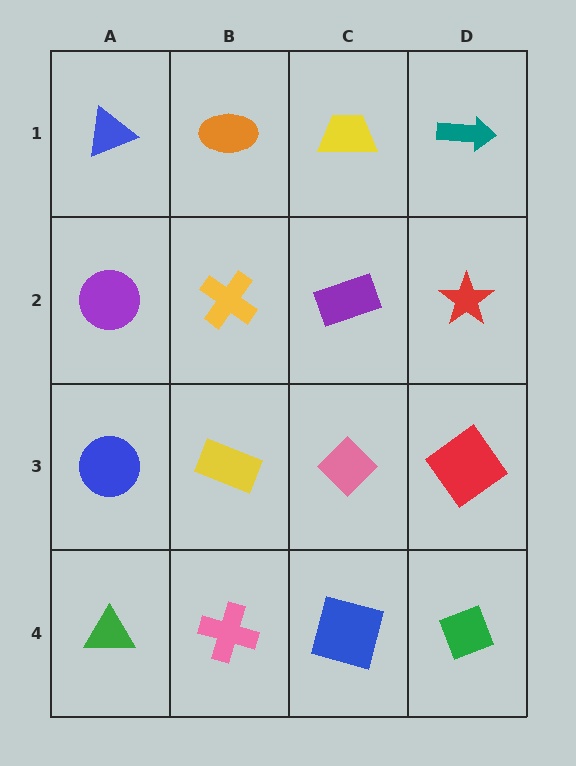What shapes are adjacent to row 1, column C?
A purple rectangle (row 2, column C), an orange ellipse (row 1, column B), a teal arrow (row 1, column D).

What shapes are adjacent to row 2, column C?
A yellow trapezoid (row 1, column C), a pink diamond (row 3, column C), a yellow cross (row 2, column B), a red star (row 2, column D).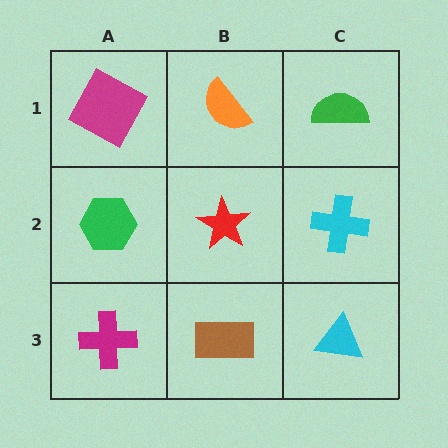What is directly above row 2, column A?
A magenta square.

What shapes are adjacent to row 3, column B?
A red star (row 2, column B), a magenta cross (row 3, column A), a cyan triangle (row 3, column C).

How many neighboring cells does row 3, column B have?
3.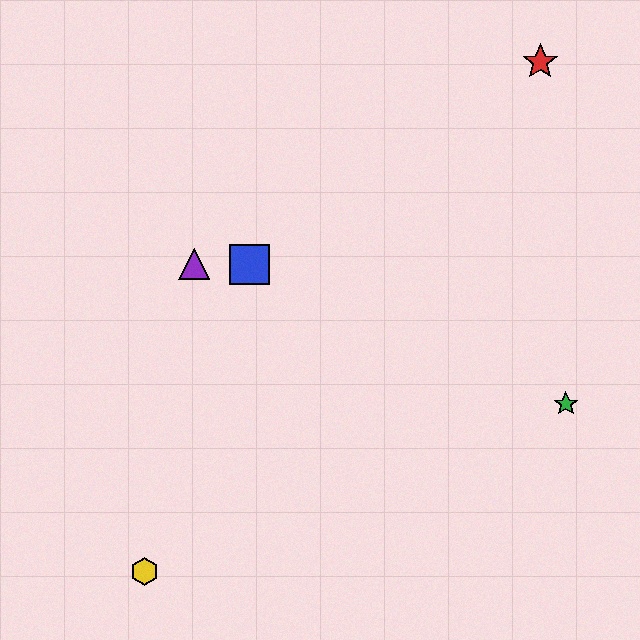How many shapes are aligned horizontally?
2 shapes (the blue square, the purple triangle) are aligned horizontally.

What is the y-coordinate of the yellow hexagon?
The yellow hexagon is at y≈571.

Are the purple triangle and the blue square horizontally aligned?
Yes, both are at y≈264.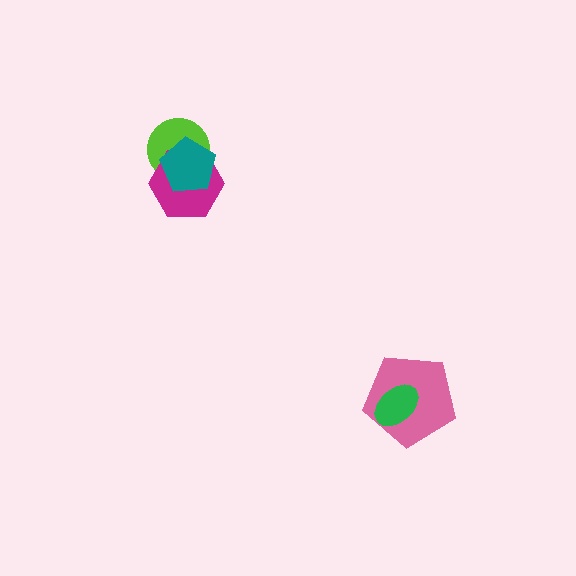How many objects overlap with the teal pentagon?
2 objects overlap with the teal pentagon.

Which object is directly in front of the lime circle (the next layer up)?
The magenta hexagon is directly in front of the lime circle.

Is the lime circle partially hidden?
Yes, it is partially covered by another shape.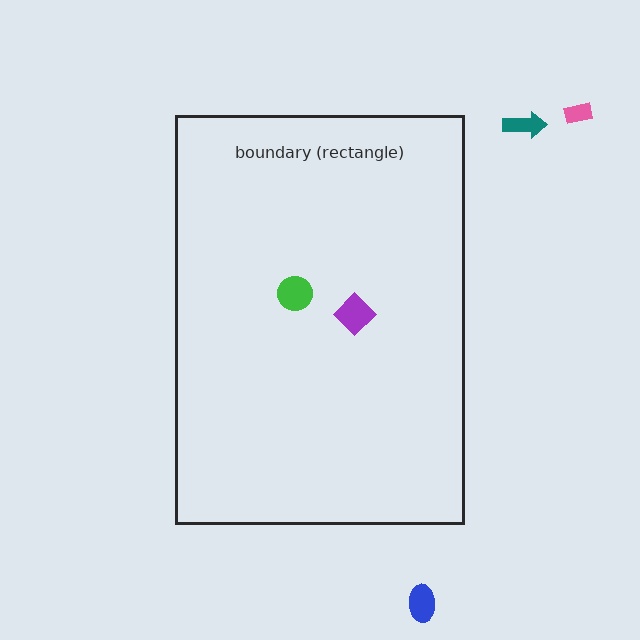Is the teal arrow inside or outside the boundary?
Outside.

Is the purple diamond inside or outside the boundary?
Inside.